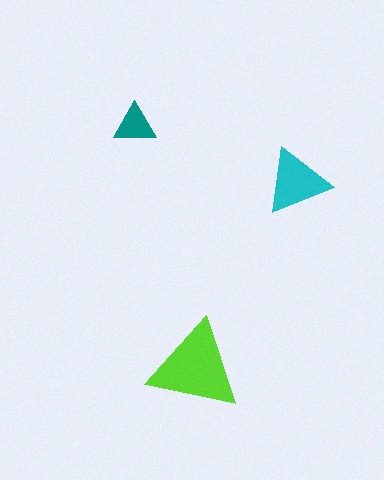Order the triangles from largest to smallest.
the lime one, the cyan one, the teal one.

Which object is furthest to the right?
The cyan triangle is rightmost.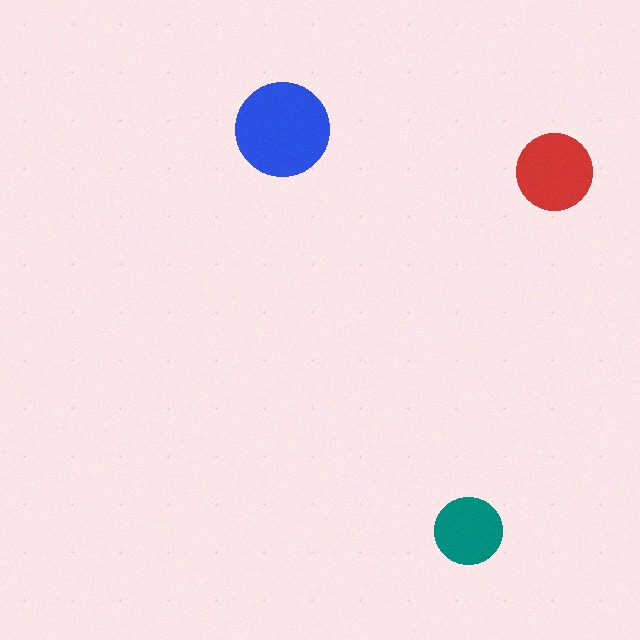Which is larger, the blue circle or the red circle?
The blue one.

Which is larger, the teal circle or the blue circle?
The blue one.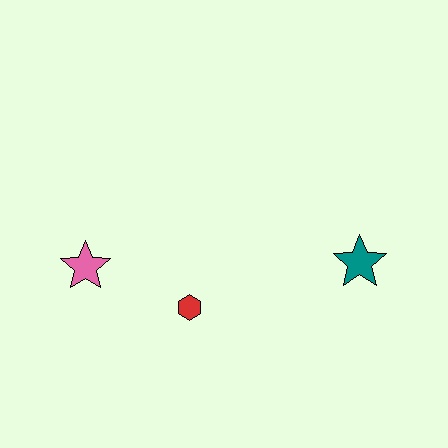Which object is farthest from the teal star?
The pink star is farthest from the teal star.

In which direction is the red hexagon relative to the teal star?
The red hexagon is to the left of the teal star.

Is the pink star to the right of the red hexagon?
No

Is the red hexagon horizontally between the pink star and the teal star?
Yes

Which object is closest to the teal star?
The red hexagon is closest to the teal star.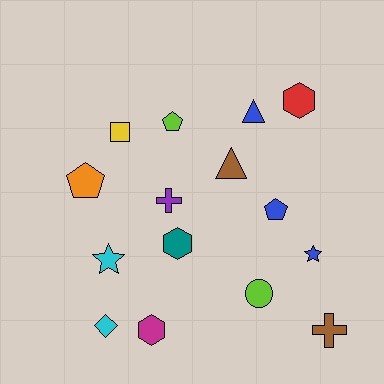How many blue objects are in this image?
There are 3 blue objects.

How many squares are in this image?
There is 1 square.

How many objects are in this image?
There are 15 objects.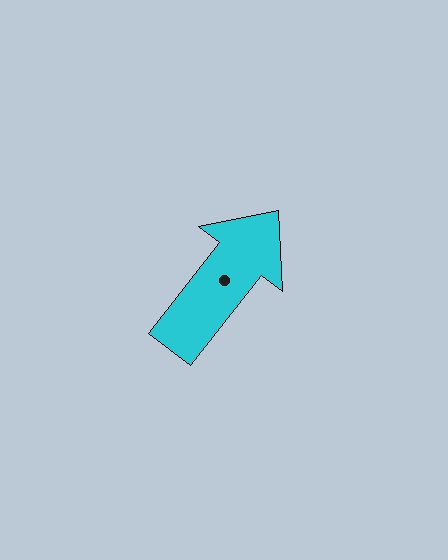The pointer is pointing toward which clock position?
Roughly 1 o'clock.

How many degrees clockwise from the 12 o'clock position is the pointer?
Approximately 38 degrees.